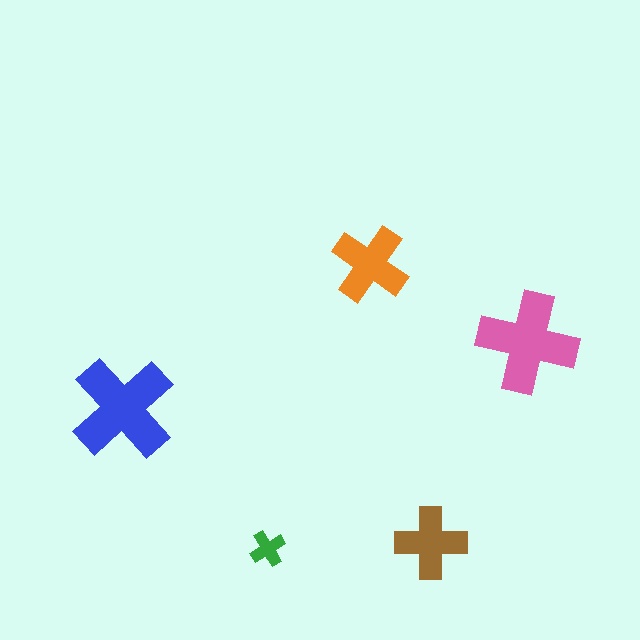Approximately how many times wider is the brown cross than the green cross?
About 2 times wider.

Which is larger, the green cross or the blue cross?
The blue one.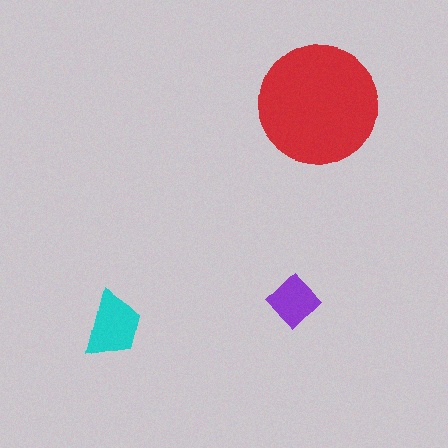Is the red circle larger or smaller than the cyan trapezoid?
Larger.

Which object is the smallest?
The purple diamond.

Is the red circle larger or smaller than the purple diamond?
Larger.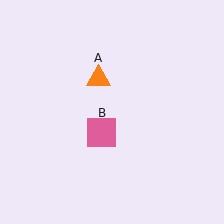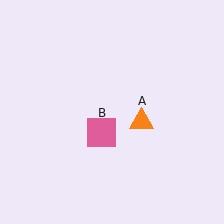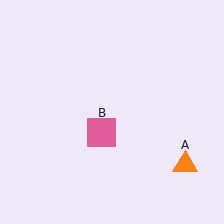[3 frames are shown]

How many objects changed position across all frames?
1 object changed position: orange triangle (object A).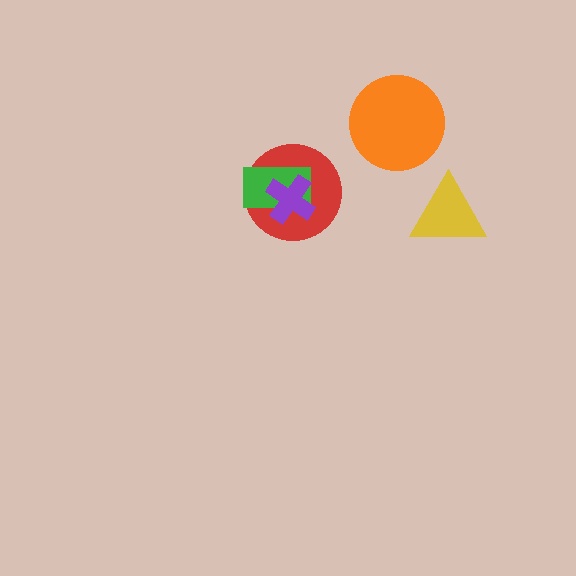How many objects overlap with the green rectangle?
2 objects overlap with the green rectangle.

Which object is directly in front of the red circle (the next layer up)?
The green rectangle is directly in front of the red circle.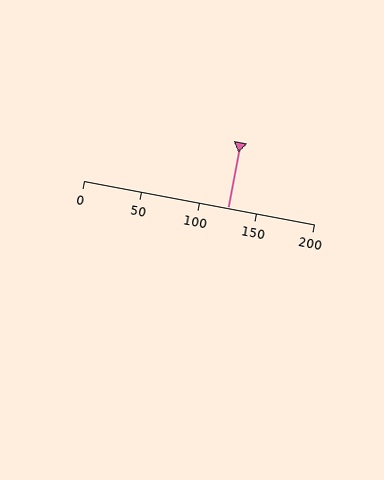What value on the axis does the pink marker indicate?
The marker indicates approximately 125.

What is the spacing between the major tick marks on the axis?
The major ticks are spaced 50 apart.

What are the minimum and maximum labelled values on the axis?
The axis runs from 0 to 200.